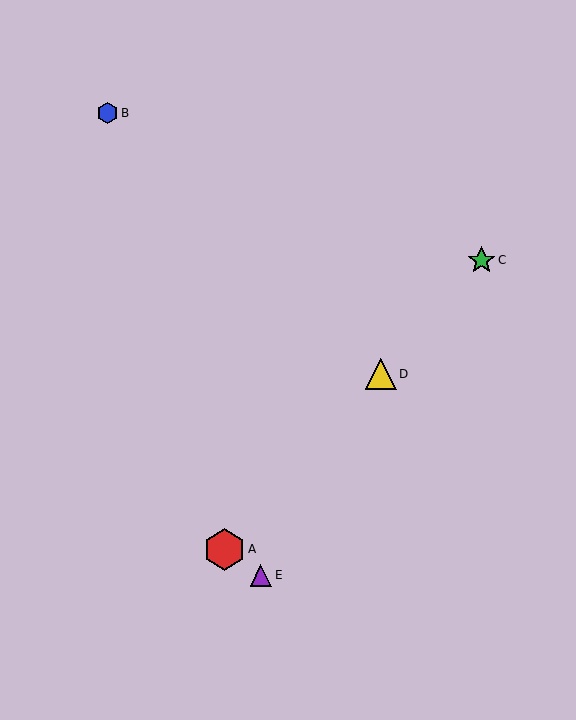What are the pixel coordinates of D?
Object D is at (381, 374).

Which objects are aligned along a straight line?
Objects A, C, D are aligned along a straight line.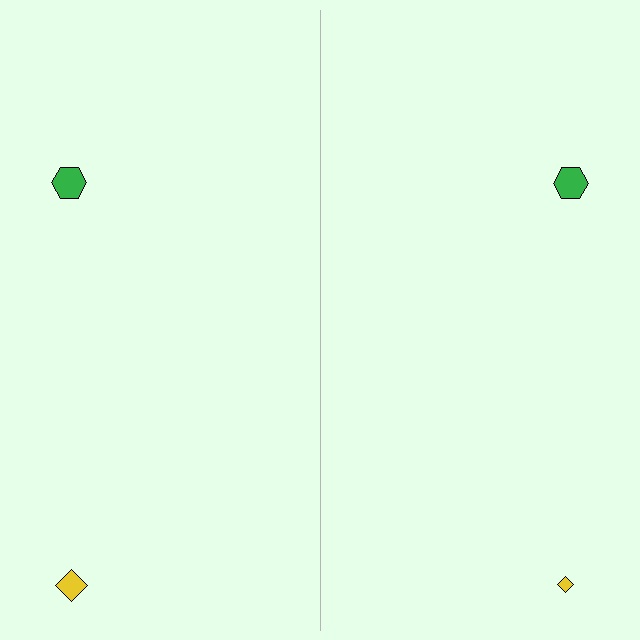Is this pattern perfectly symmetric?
No, the pattern is not perfectly symmetric. The yellow diamond on the right side has a different size than its mirror counterpart.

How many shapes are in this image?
There are 4 shapes in this image.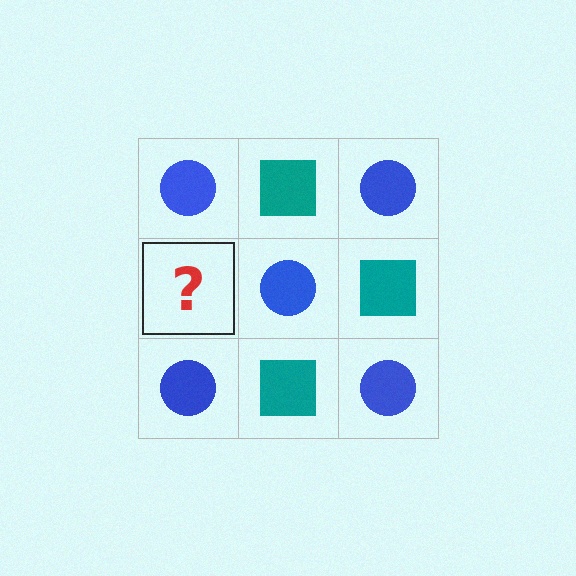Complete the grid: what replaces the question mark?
The question mark should be replaced with a teal square.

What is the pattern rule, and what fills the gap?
The rule is that it alternates blue circle and teal square in a checkerboard pattern. The gap should be filled with a teal square.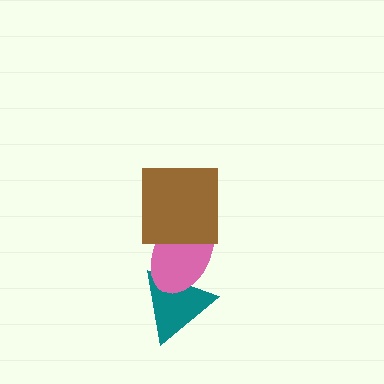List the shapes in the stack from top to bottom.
From top to bottom: the brown square, the pink ellipse, the teal triangle.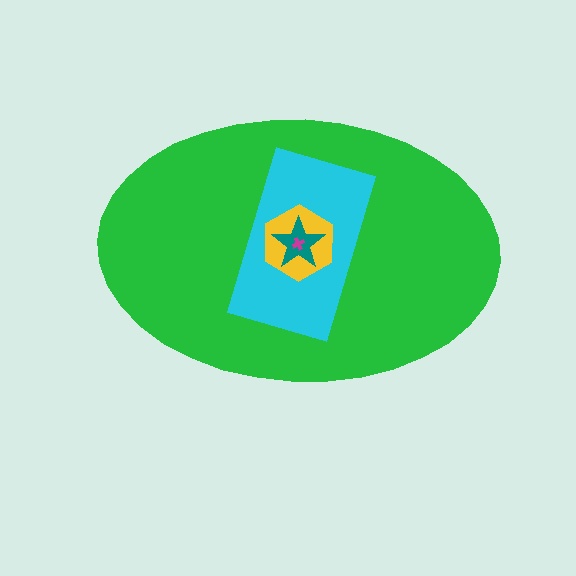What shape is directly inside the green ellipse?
The cyan rectangle.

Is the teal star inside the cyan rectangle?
Yes.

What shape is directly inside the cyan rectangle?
The yellow hexagon.